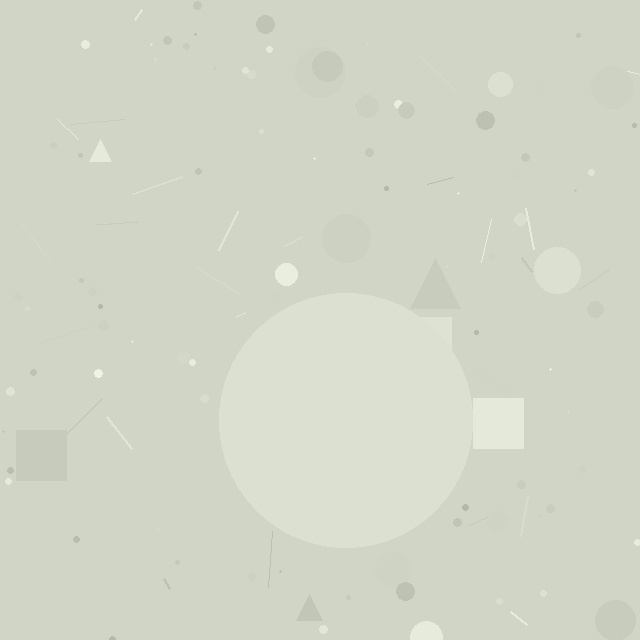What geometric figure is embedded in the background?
A circle is embedded in the background.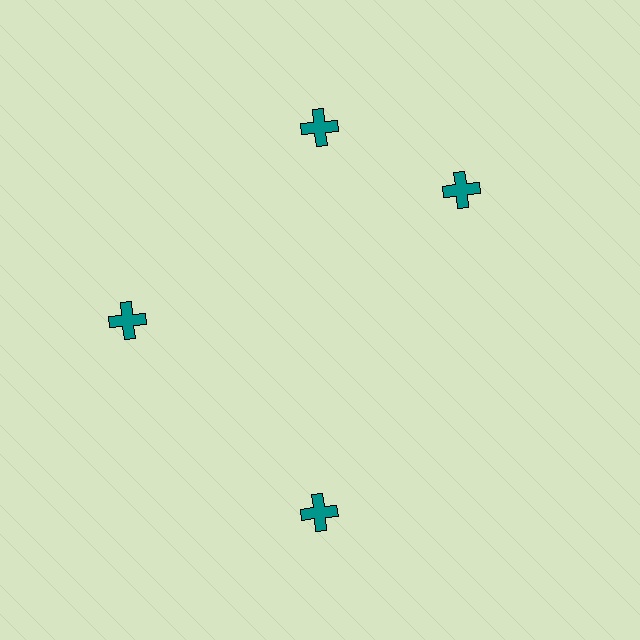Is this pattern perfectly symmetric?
No. The 4 teal crosses are arranged in a ring, but one element near the 3 o'clock position is rotated out of alignment along the ring, breaking the 4-fold rotational symmetry.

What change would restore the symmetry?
The symmetry would be restored by rotating it back into even spacing with its neighbors so that all 4 crosses sit at equal angles and equal distance from the center.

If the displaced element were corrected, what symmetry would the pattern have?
It would have 4-fold rotational symmetry — the pattern would map onto itself every 90 degrees.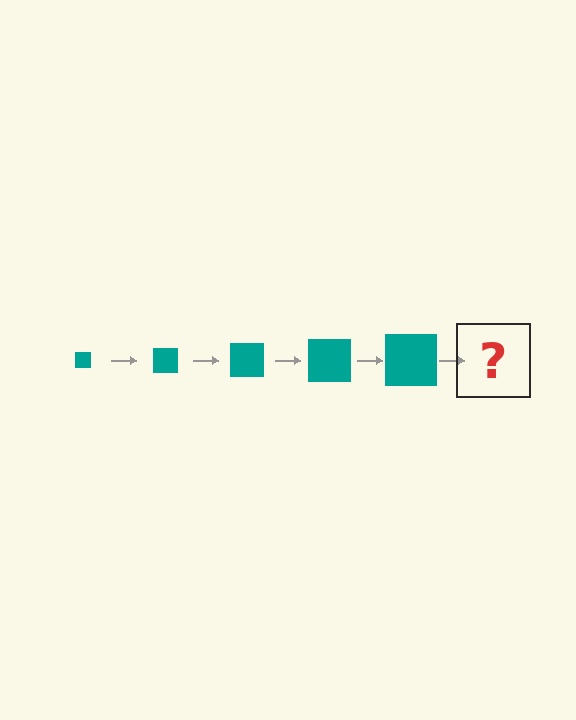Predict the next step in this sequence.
The next step is a teal square, larger than the previous one.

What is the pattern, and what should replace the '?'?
The pattern is that the square gets progressively larger each step. The '?' should be a teal square, larger than the previous one.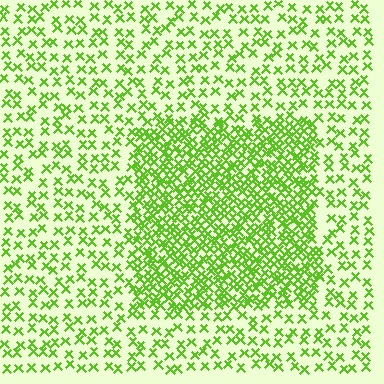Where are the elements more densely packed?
The elements are more densely packed inside the rectangle boundary.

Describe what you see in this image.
The image contains small lime elements arranged at two different densities. A rectangle-shaped region is visible where the elements are more densely packed than the surrounding area.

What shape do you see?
I see a rectangle.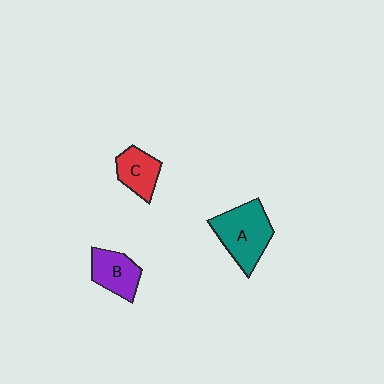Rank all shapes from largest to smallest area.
From largest to smallest: A (teal), B (purple), C (red).